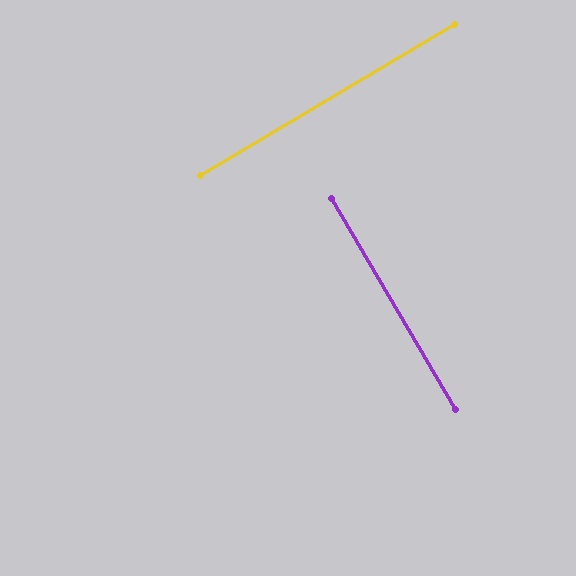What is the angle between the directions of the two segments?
Approximately 90 degrees.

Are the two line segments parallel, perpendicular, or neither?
Perpendicular — they meet at approximately 90°.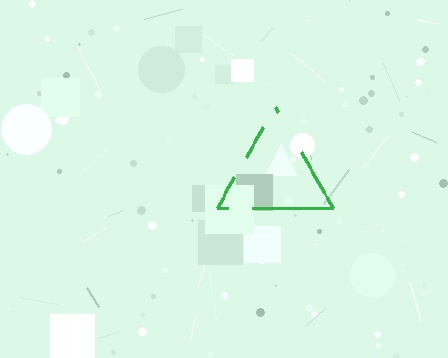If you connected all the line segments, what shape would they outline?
They would outline a triangle.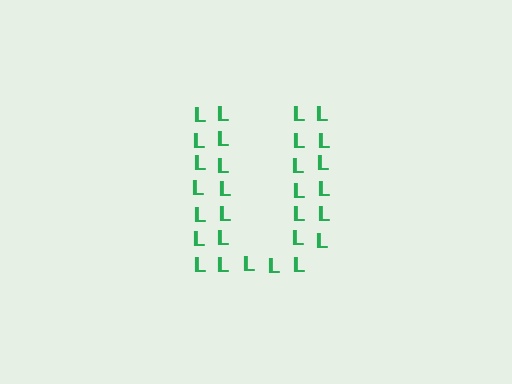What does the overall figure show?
The overall figure shows the letter U.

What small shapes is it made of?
It is made of small letter L's.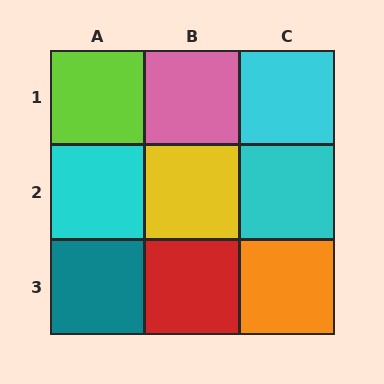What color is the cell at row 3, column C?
Orange.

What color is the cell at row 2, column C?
Cyan.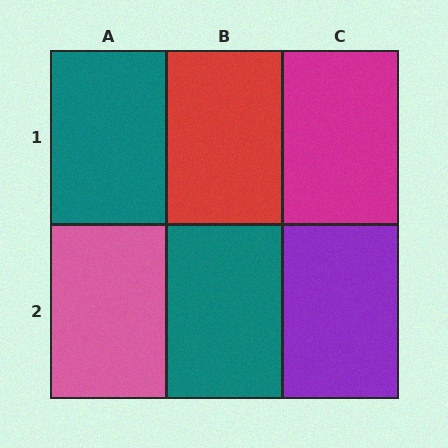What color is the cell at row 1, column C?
Magenta.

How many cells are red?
1 cell is red.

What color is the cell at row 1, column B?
Red.